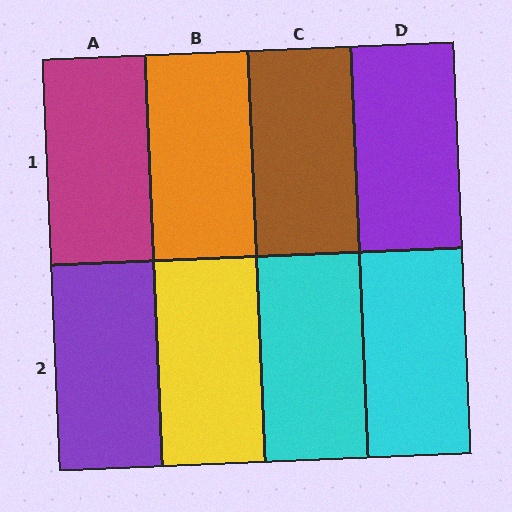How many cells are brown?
1 cell is brown.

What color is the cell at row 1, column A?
Magenta.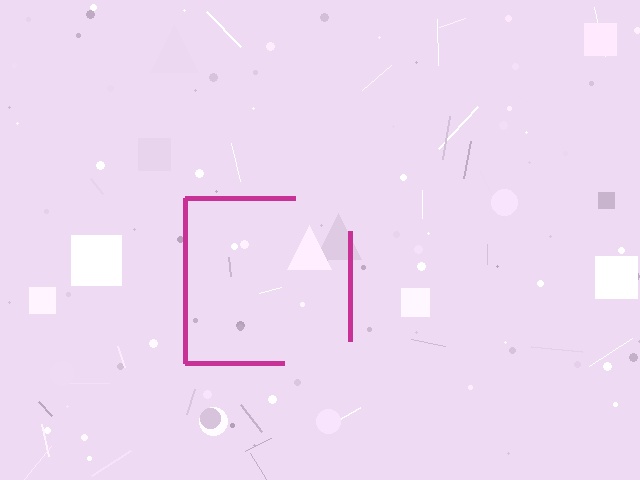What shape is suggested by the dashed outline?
The dashed outline suggests a square.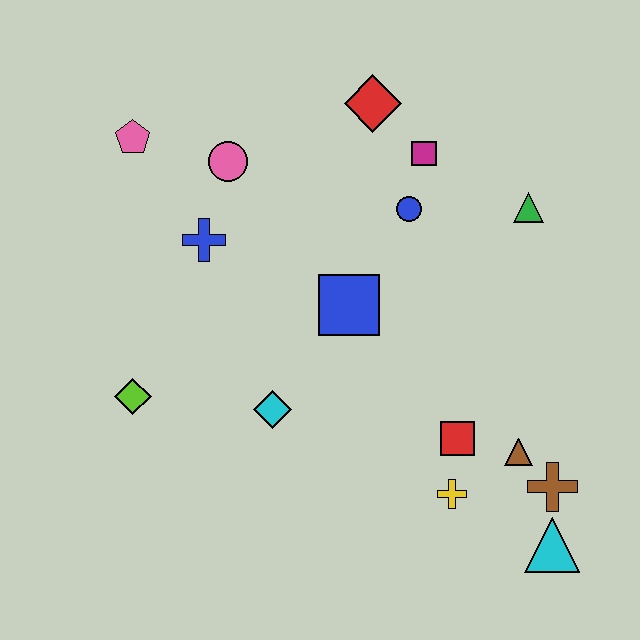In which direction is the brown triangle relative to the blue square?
The brown triangle is to the right of the blue square.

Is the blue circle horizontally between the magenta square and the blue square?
Yes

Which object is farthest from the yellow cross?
The pink pentagon is farthest from the yellow cross.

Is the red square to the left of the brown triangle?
Yes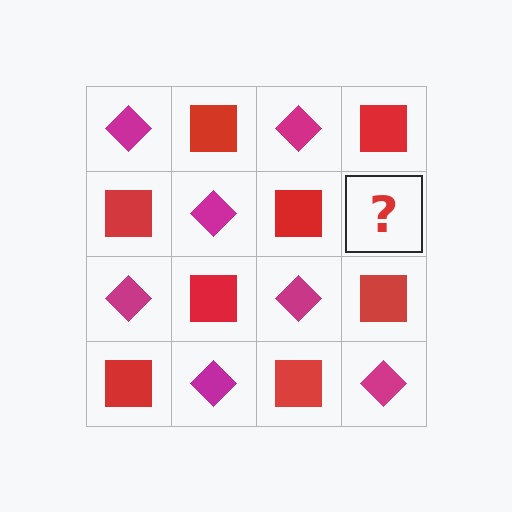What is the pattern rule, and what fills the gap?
The rule is that it alternates magenta diamond and red square in a checkerboard pattern. The gap should be filled with a magenta diamond.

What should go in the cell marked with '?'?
The missing cell should contain a magenta diamond.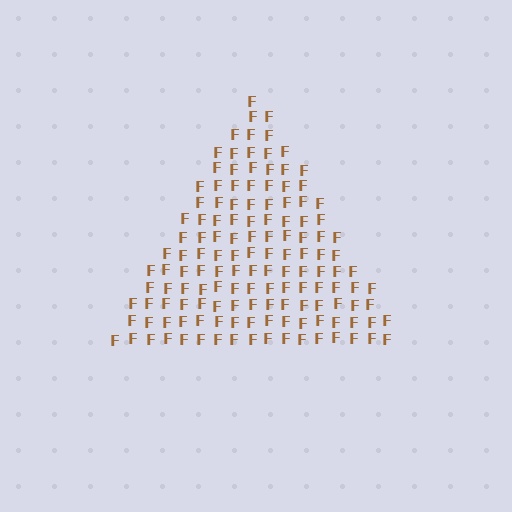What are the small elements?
The small elements are letter F's.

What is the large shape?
The large shape is a triangle.